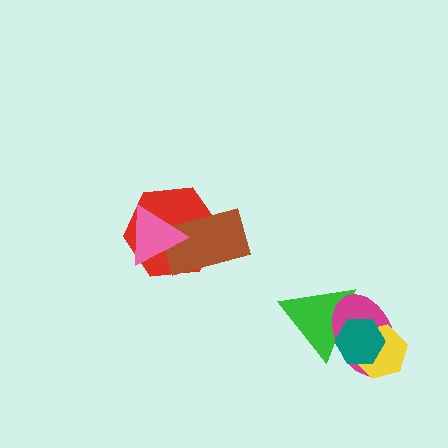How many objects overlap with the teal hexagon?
3 objects overlap with the teal hexagon.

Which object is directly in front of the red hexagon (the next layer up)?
The brown rectangle is directly in front of the red hexagon.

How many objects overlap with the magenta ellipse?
3 objects overlap with the magenta ellipse.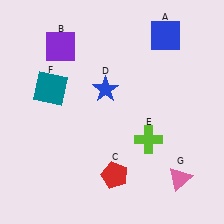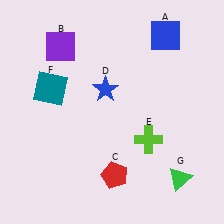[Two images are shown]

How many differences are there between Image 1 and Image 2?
There is 1 difference between the two images.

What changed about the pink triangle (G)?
In Image 1, G is pink. In Image 2, it changed to green.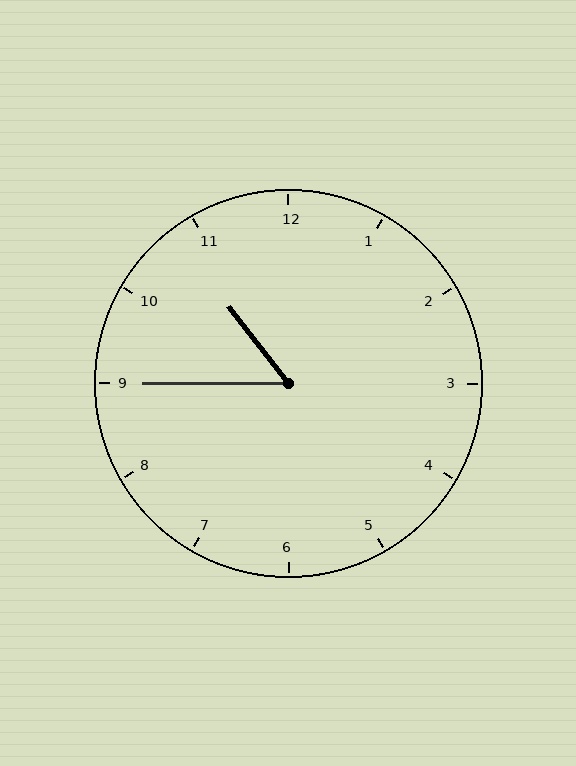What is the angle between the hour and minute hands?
Approximately 52 degrees.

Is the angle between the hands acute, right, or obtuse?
It is acute.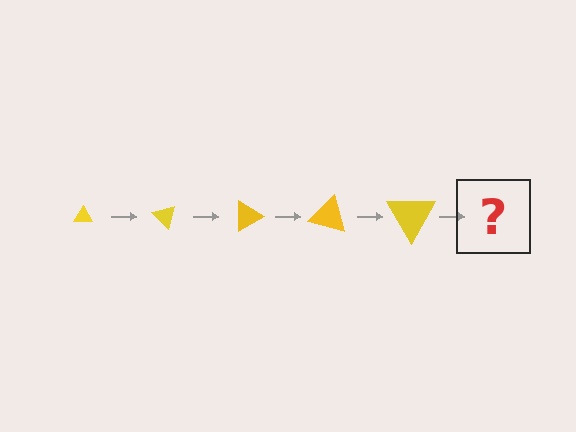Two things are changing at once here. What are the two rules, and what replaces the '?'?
The two rules are that the triangle grows larger each step and it rotates 45 degrees each step. The '?' should be a triangle, larger than the previous one and rotated 225 degrees from the start.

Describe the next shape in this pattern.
It should be a triangle, larger than the previous one and rotated 225 degrees from the start.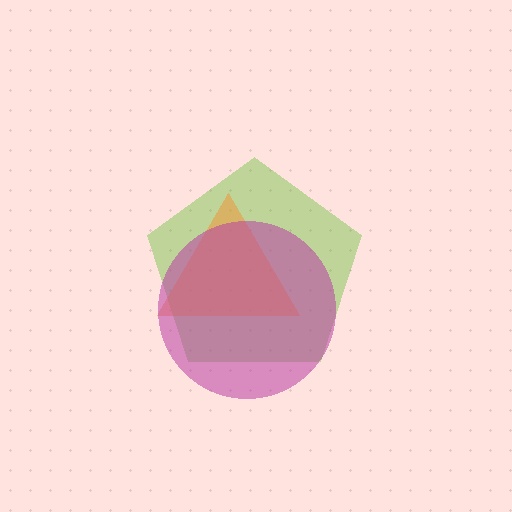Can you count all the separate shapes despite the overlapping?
Yes, there are 3 separate shapes.